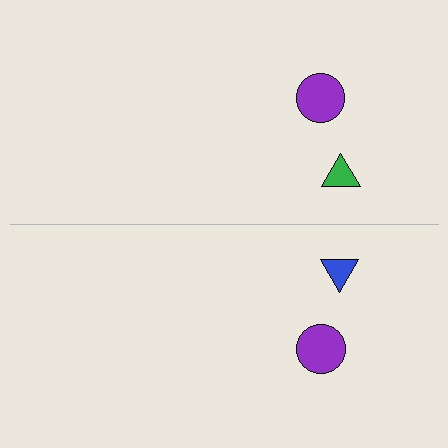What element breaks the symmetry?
The blue triangle on the bottom side breaks the symmetry — its mirror counterpart is green.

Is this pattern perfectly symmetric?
No, the pattern is not perfectly symmetric. The blue triangle on the bottom side breaks the symmetry — its mirror counterpart is green.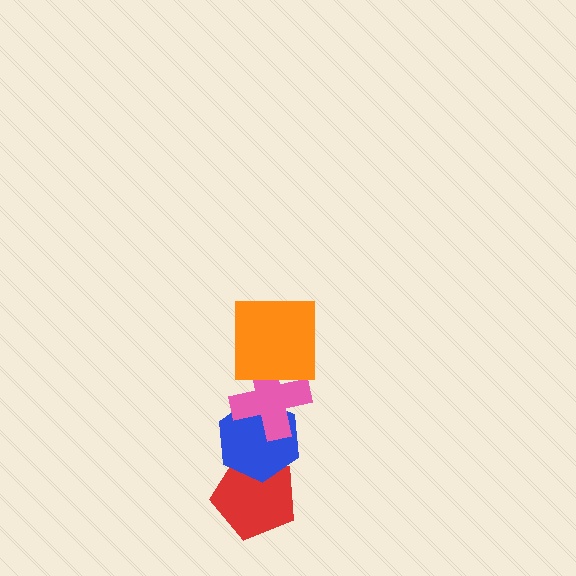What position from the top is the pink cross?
The pink cross is 2nd from the top.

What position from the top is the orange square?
The orange square is 1st from the top.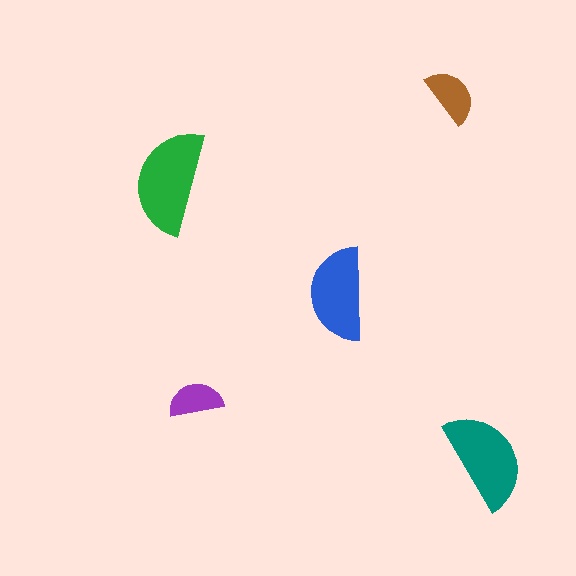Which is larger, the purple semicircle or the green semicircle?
The green one.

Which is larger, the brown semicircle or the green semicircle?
The green one.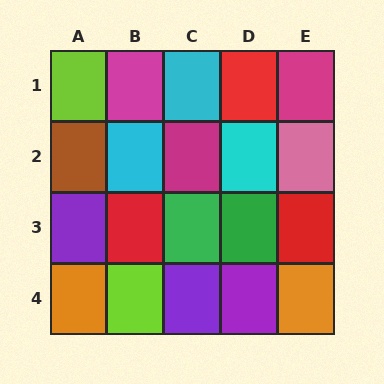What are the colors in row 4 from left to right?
Orange, lime, purple, purple, orange.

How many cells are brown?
1 cell is brown.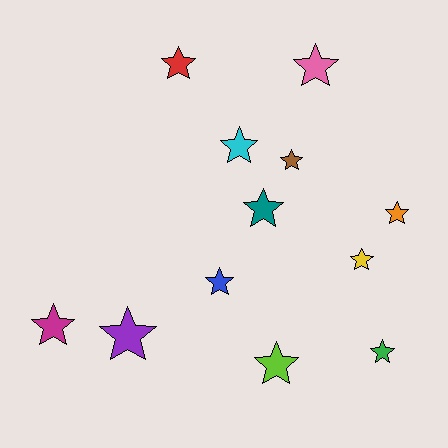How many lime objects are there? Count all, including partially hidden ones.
There is 1 lime object.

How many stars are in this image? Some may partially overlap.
There are 12 stars.